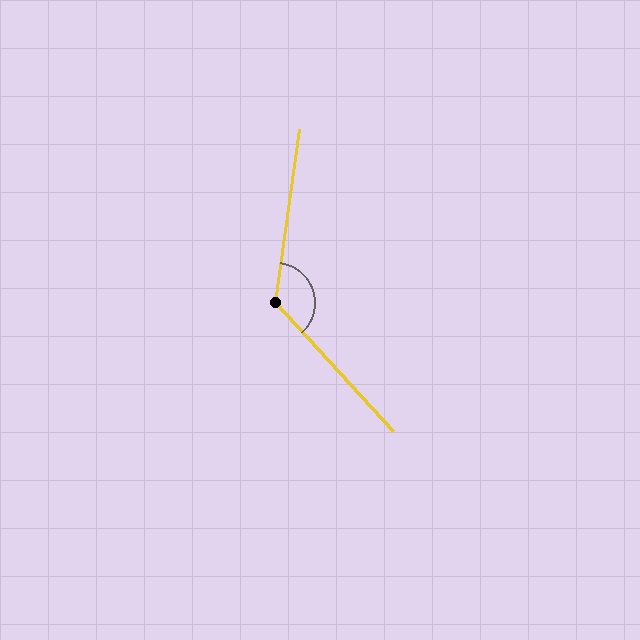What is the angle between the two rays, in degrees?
Approximately 130 degrees.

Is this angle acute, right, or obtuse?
It is obtuse.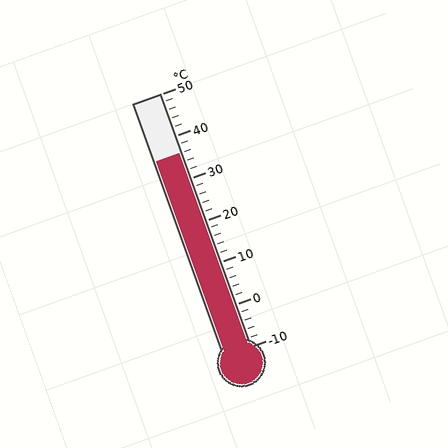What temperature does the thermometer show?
The thermometer shows approximately 36°C.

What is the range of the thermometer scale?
The thermometer scale ranges from -10°C to 50°C.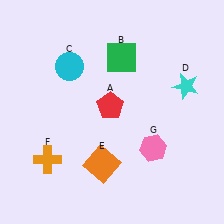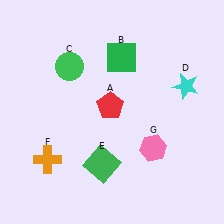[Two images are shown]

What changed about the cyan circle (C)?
In Image 1, C is cyan. In Image 2, it changed to green.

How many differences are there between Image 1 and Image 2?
There are 2 differences between the two images.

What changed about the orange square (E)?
In Image 1, E is orange. In Image 2, it changed to green.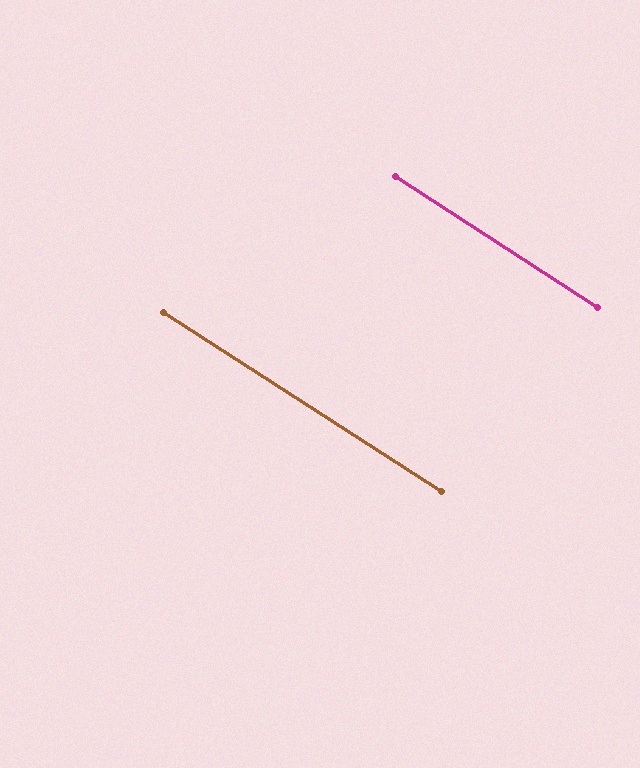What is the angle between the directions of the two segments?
Approximately 0 degrees.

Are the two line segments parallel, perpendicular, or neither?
Parallel — their directions differ by only 0.4°.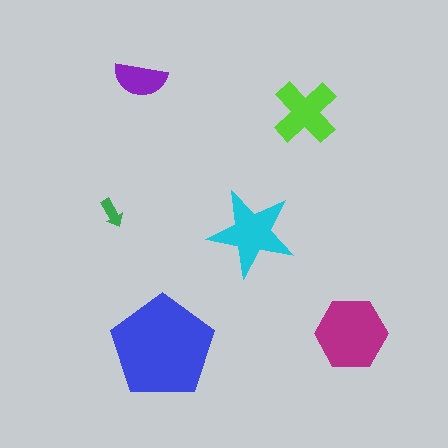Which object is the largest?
The blue pentagon.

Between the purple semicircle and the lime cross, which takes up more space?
The lime cross.